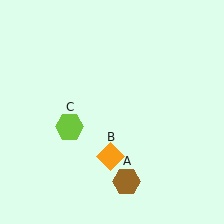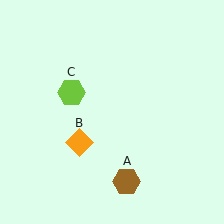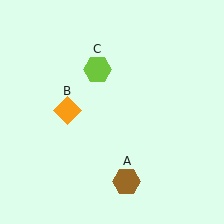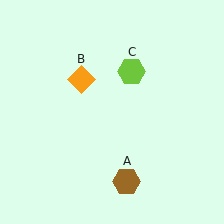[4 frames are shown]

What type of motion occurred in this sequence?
The orange diamond (object B), lime hexagon (object C) rotated clockwise around the center of the scene.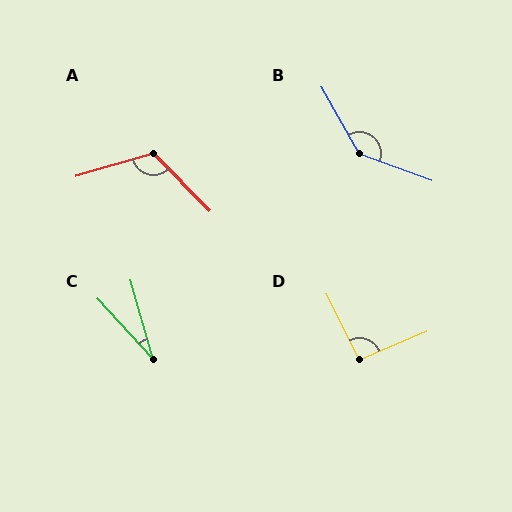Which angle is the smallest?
C, at approximately 27 degrees.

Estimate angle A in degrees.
Approximately 119 degrees.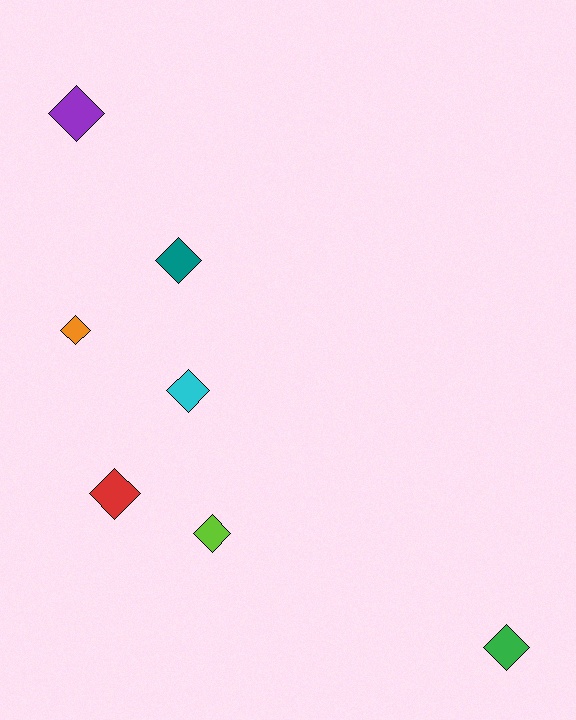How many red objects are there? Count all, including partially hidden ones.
There is 1 red object.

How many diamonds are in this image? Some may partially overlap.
There are 7 diamonds.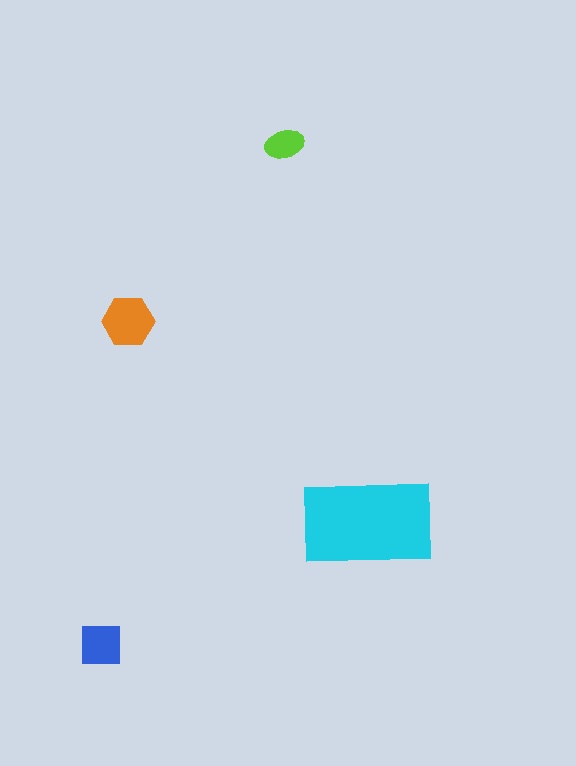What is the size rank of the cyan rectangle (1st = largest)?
1st.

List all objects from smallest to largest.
The lime ellipse, the blue square, the orange hexagon, the cyan rectangle.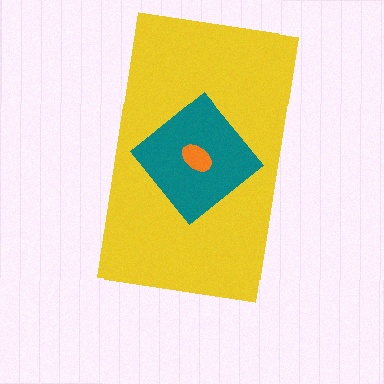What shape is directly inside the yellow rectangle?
The teal diamond.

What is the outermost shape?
The yellow rectangle.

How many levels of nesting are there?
3.